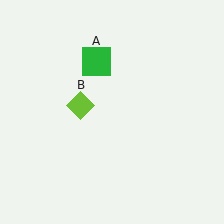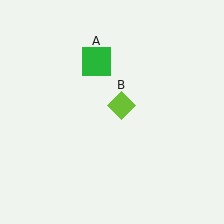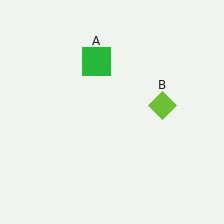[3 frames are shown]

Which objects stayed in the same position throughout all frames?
Green square (object A) remained stationary.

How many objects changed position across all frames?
1 object changed position: lime diamond (object B).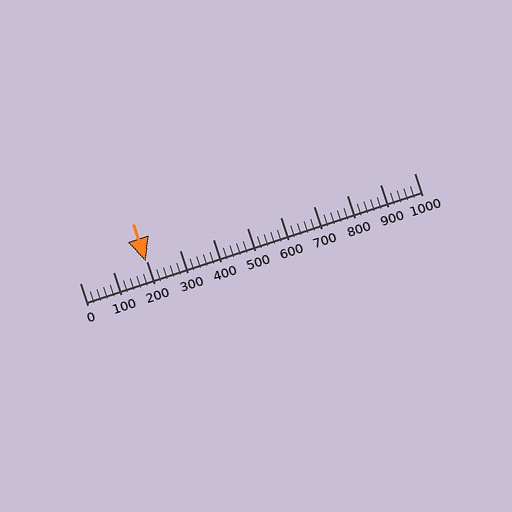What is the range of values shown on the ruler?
The ruler shows values from 0 to 1000.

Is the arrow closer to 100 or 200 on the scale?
The arrow is closer to 200.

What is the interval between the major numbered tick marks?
The major tick marks are spaced 100 units apart.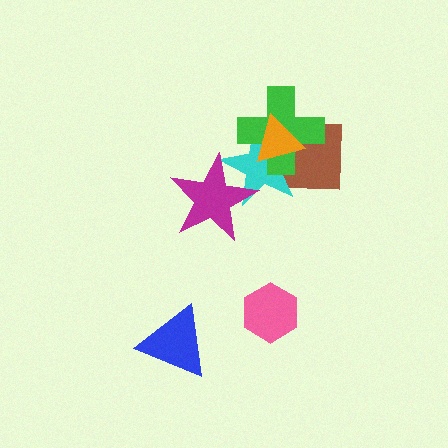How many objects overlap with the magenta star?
1 object overlaps with the magenta star.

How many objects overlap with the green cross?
3 objects overlap with the green cross.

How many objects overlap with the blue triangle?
0 objects overlap with the blue triangle.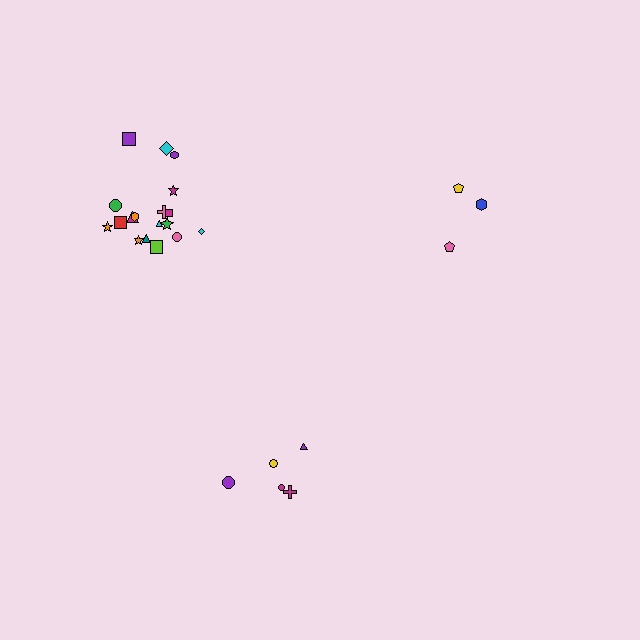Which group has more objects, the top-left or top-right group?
The top-left group.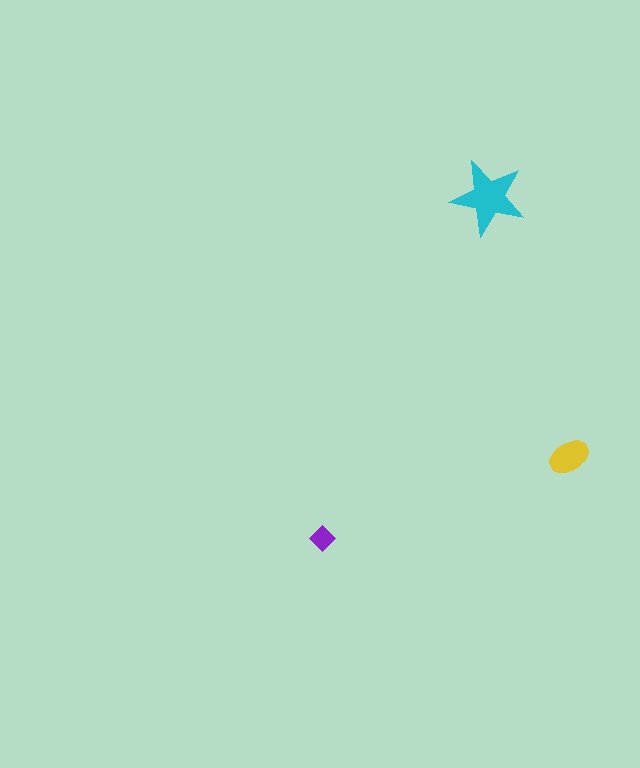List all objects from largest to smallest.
The cyan star, the yellow ellipse, the purple diamond.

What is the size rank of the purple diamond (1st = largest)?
3rd.